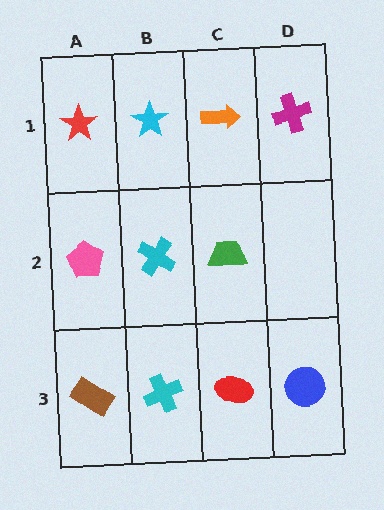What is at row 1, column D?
A magenta cross.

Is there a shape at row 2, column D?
No, that cell is empty.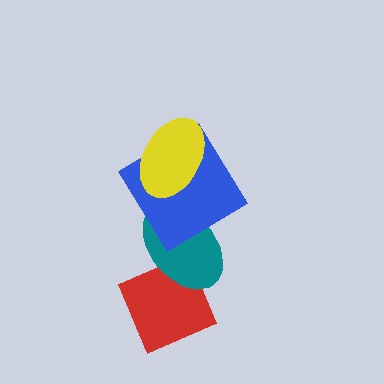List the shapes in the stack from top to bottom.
From top to bottom: the yellow ellipse, the blue diamond, the teal ellipse, the red diamond.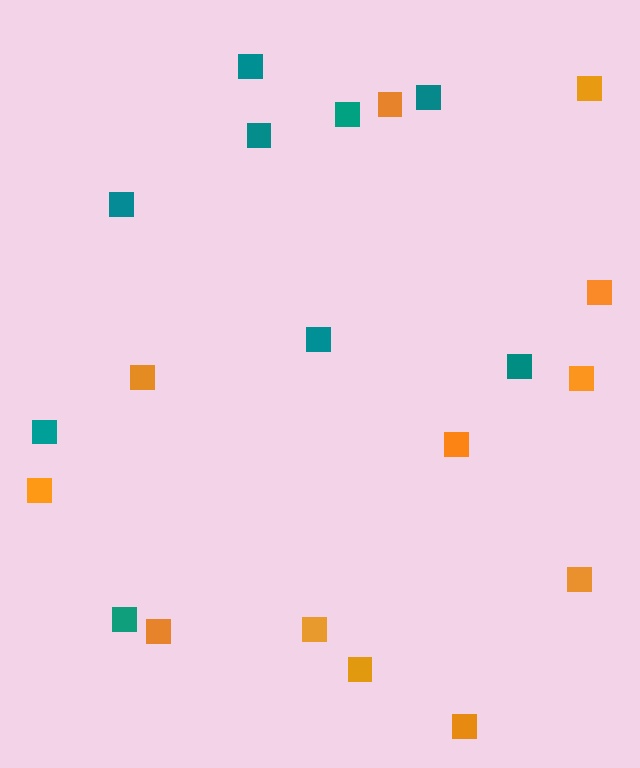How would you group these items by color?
There are 2 groups: one group of orange squares (12) and one group of teal squares (9).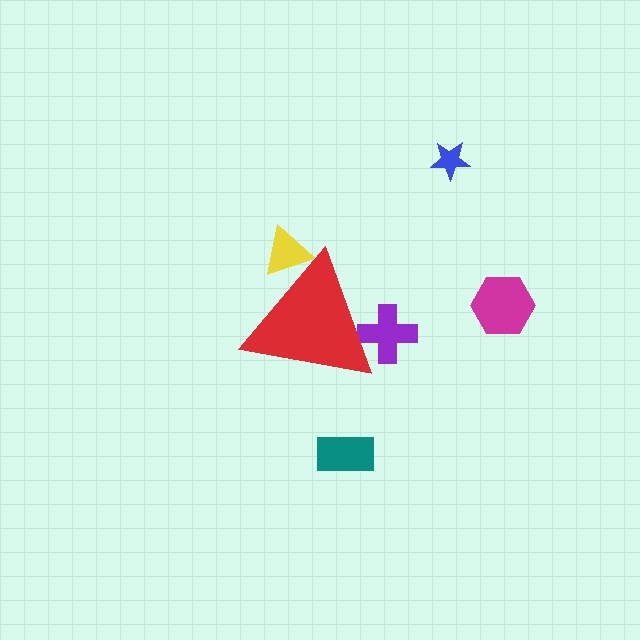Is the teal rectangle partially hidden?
No, the teal rectangle is fully visible.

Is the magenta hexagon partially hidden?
No, the magenta hexagon is fully visible.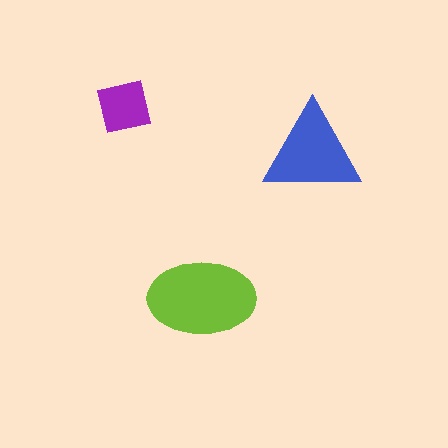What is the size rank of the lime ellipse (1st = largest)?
1st.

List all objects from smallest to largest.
The purple square, the blue triangle, the lime ellipse.